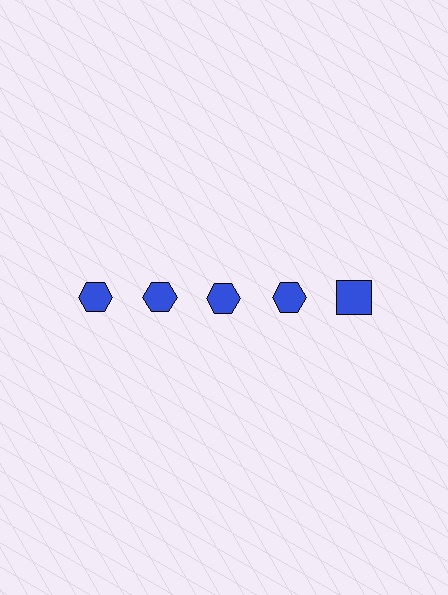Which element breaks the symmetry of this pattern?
The blue square in the top row, rightmost column breaks the symmetry. All other shapes are blue hexagons.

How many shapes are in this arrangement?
There are 5 shapes arranged in a grid pattern.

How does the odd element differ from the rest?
It has a different shape: square instead of hexagon.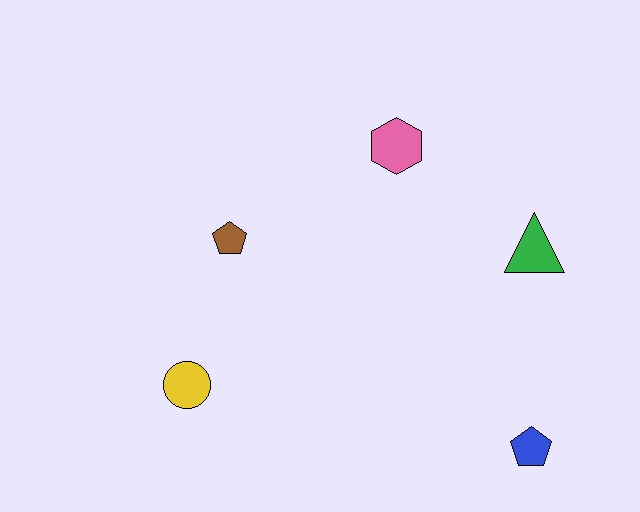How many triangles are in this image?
There is 1 triangle.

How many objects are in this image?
There are 5 objects.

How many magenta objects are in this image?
There are no magenta objects.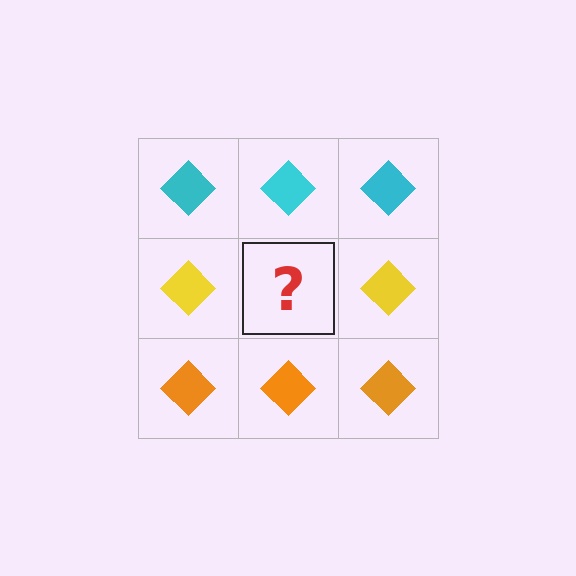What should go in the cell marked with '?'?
The missing cell should contain a yellow diamond.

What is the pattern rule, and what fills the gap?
The rule is that each row has a consistent color. The gap should be filled with a yellow diamond.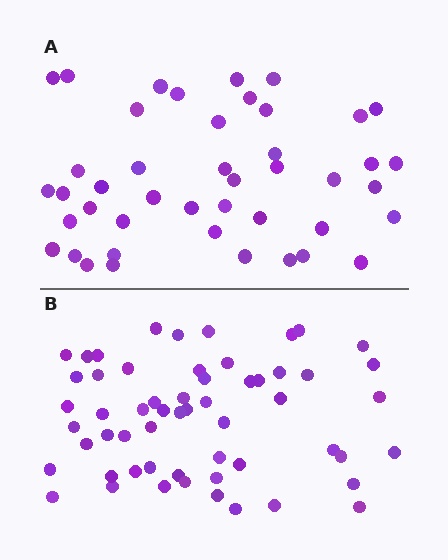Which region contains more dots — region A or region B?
Region B (the bottom region) has more dots.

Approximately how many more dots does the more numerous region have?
Region B has approximately 15 more dots than region A.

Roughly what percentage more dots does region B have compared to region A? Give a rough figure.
About 30% more.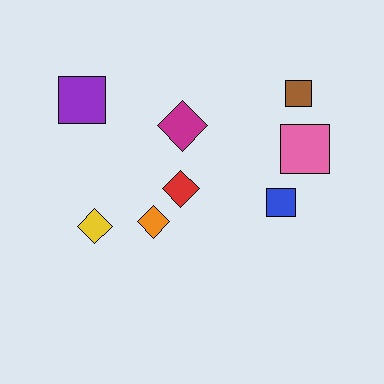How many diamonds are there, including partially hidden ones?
There are 4 diamonds.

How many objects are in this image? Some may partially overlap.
There are 8 objects.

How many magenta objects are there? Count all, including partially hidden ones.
There is 1 magenta object.